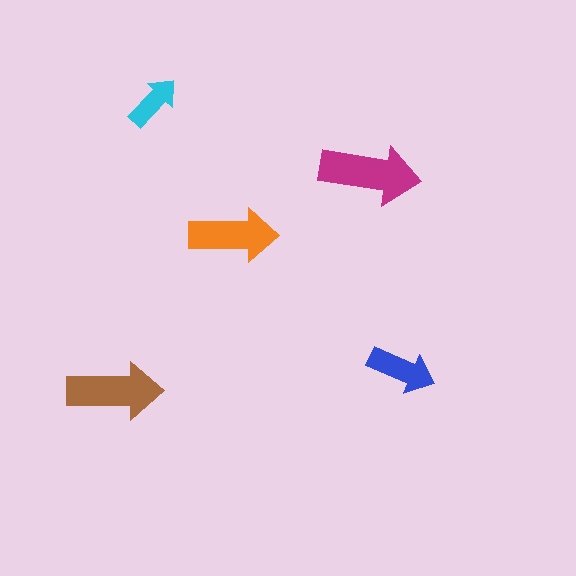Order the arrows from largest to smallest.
the magenta one, the brown one, the orange one, the blue one, the cyan one.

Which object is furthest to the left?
The brown arrow is leftmost.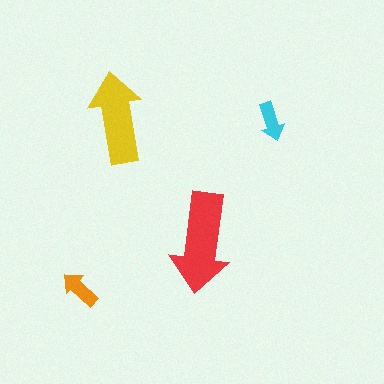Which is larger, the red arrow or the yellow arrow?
The red one.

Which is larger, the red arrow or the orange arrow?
The red one.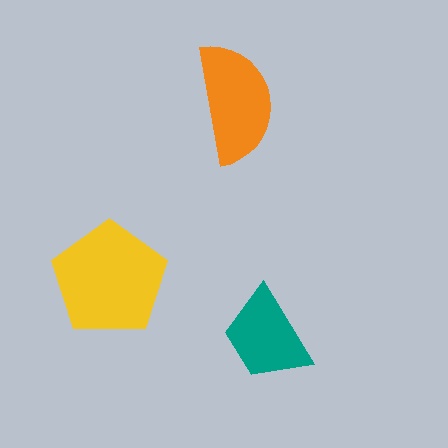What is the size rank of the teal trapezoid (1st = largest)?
3rd.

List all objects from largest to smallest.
The yellow pentagon, the orange semicircle, the teal trapezoid.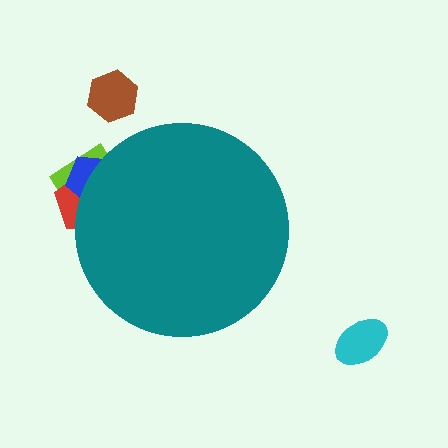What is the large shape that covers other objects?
A teal circle.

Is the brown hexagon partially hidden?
No, the brown hexagon is fully visible.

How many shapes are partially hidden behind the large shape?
3 shapes are partially hidden.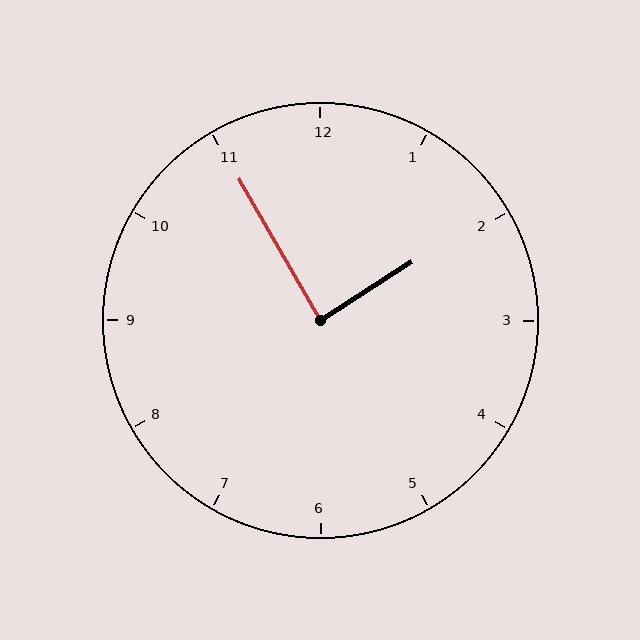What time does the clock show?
1:55.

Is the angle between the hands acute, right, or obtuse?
It is right.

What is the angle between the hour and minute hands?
Approximately 88 degrees.